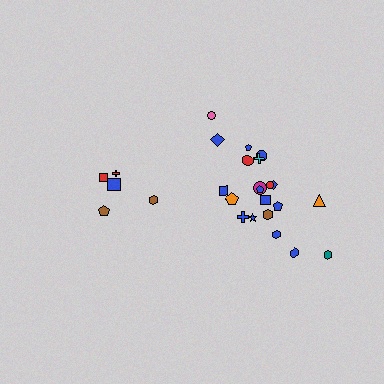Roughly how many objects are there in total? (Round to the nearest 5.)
Roughly 25 objects in total.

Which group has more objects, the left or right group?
The right group.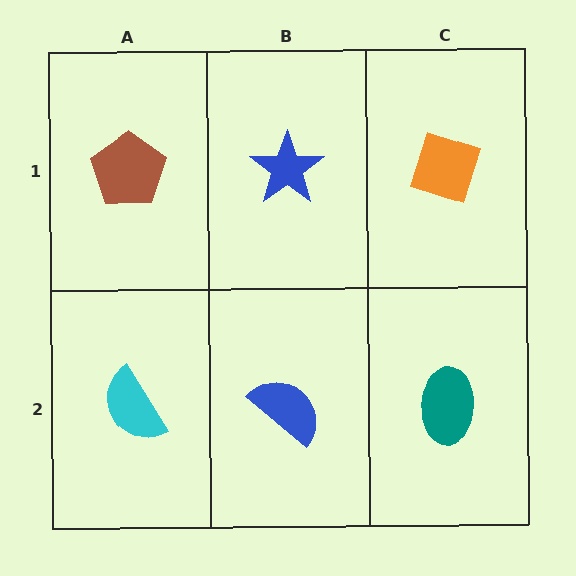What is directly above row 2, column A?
A brown pentagon.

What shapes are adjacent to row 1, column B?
A blue semicircle (row 2, column B), a brown pentagon (row 1, column A), an orange diamond (row 1, column C).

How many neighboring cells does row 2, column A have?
2.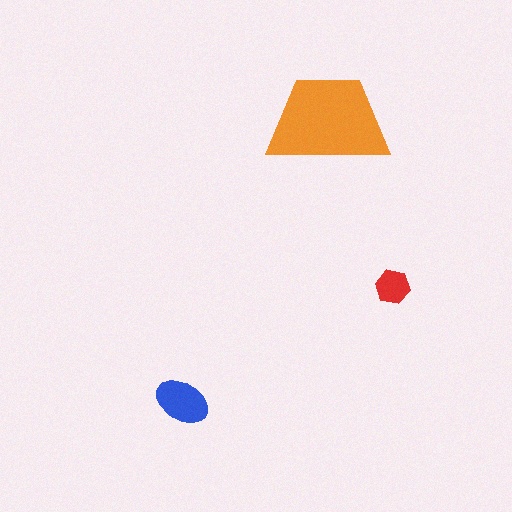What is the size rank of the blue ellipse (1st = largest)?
2nd.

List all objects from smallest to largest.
The red hexagon, the blue ellipse, the orange trapezoid.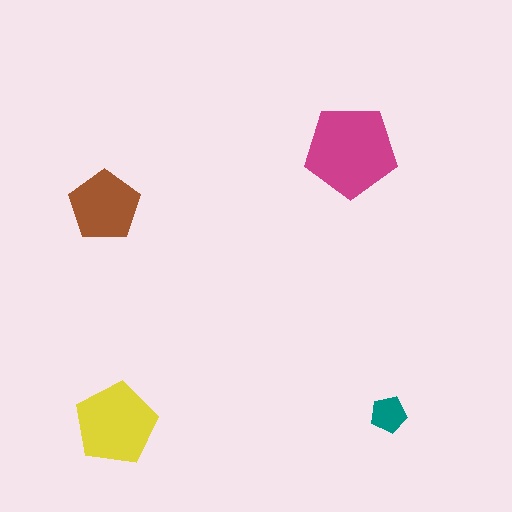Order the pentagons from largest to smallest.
the magenta one, the yellow one, the brown one, the teal one.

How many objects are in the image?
There are 4 objects in the image.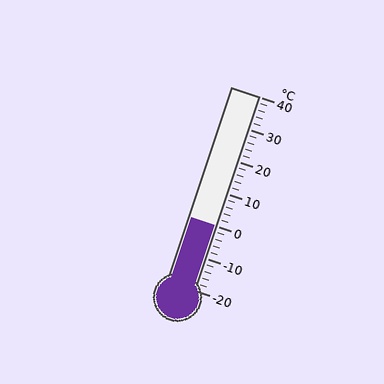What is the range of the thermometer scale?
The thermometer scale ranges from -20°C to 40°C.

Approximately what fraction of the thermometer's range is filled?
The thermometer is filled to approximately 35% of its range.